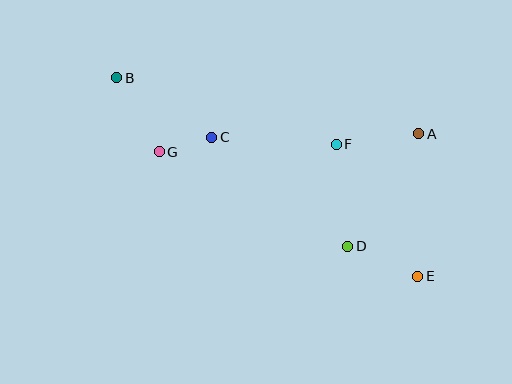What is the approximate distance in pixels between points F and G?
The distance between F and G is approximately 177 pixels.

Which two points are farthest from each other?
Points B and E are farthest from each other.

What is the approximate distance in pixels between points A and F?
The distance between A and F is approximately 83 pixels.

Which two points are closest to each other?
Points C and G are closest to each other.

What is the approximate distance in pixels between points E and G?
The distance between E and G is approximately 287 pixels.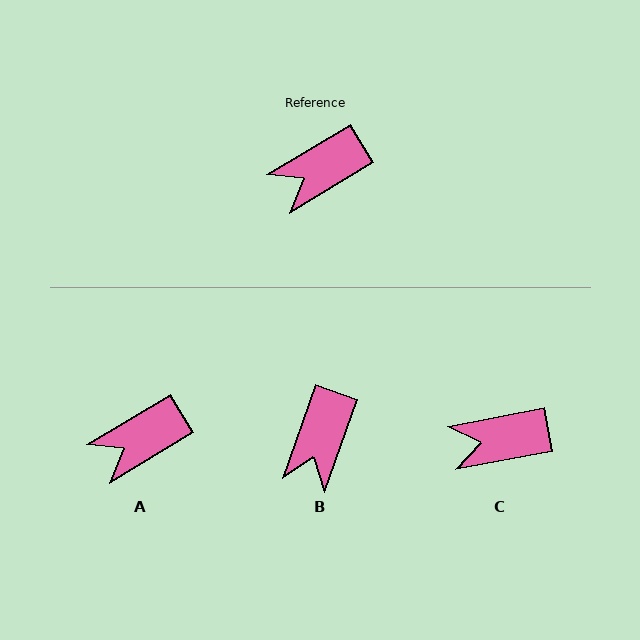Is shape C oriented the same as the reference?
No, it is off by about 20 degrees.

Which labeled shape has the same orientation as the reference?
A.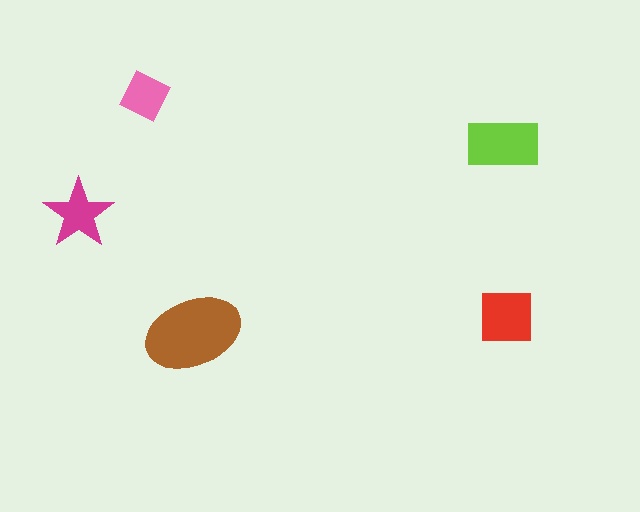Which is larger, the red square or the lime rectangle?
The lime rectangle.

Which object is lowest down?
The brown ellipse is bottommost.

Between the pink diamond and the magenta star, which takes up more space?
The magenta star.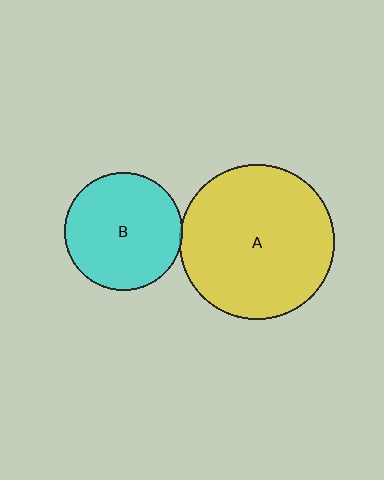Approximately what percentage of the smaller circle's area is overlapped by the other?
Approximately 5%.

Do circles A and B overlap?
Yes.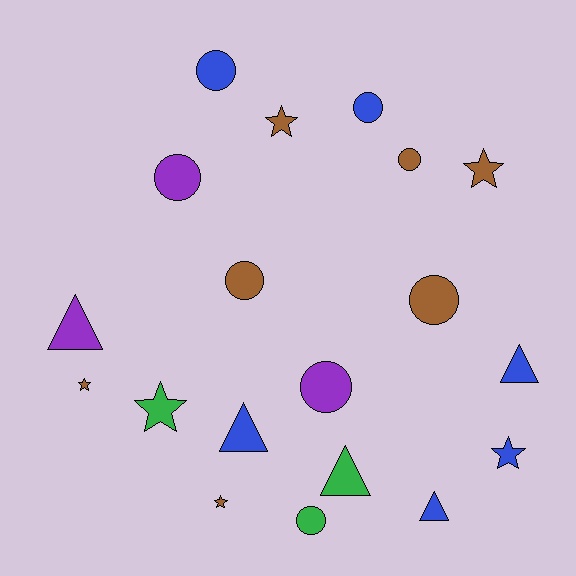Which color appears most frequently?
Brown, with 7 objects.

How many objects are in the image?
There are 19 objects.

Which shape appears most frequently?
Circle, with 8 objects.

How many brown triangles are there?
There are no brown triangles.